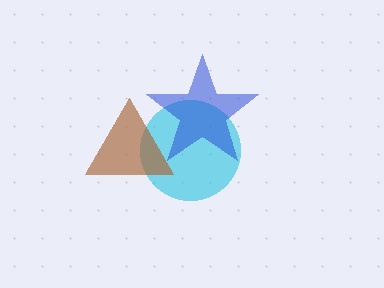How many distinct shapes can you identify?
There are 3 distinct shapes: a cyan circle, a brown triangle, a blue star.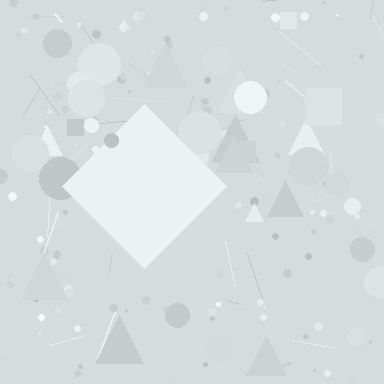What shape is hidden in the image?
A diamond is hidden in the image.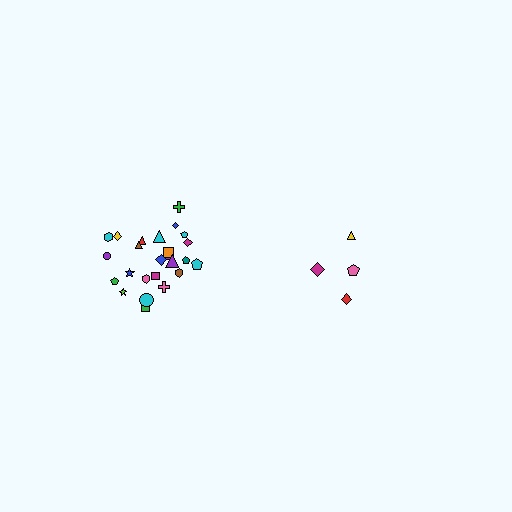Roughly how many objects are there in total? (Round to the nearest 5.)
Roughly 30 objects in total.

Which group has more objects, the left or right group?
The left group.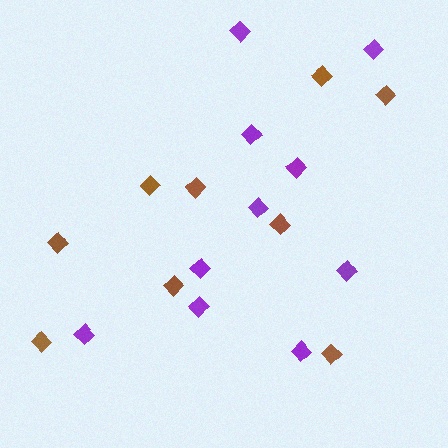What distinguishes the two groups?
There are 2 groups: one group of purple diamonds (10) and one group of brown diamonds (9).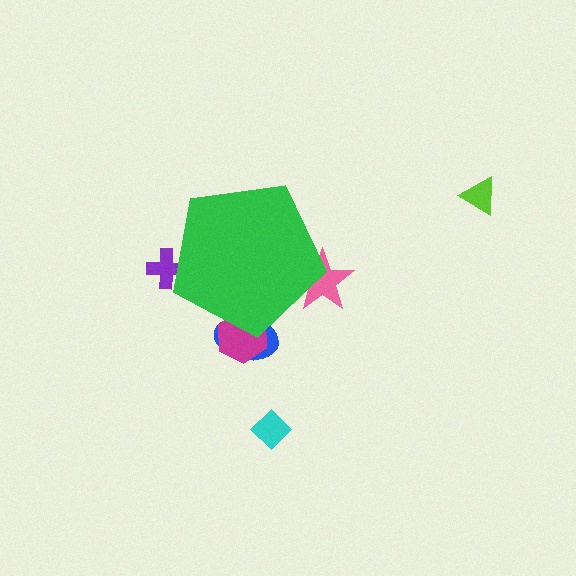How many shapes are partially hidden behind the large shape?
4 shapes are partially hidden.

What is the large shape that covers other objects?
A green pentagon.